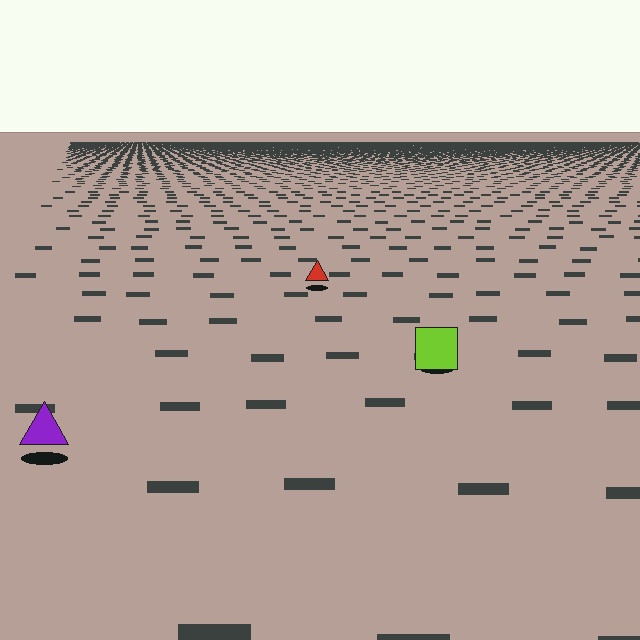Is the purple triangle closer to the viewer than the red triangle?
Yes. The purple triangle is closer — you can tell from the texture gradient: the ground texture is coarser near it.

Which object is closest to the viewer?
The purple triangle is closest. The texture marks near it are larger and more spread out.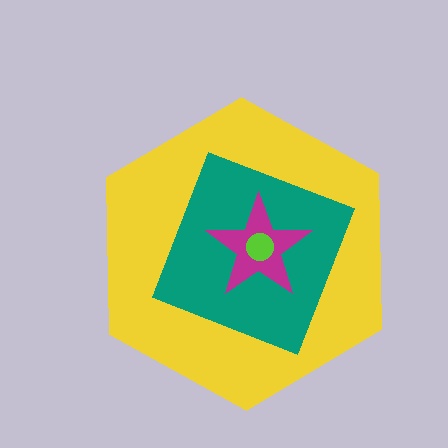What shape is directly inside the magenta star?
The lime circle.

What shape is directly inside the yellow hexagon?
The teal diamond.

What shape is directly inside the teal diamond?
The magenta star.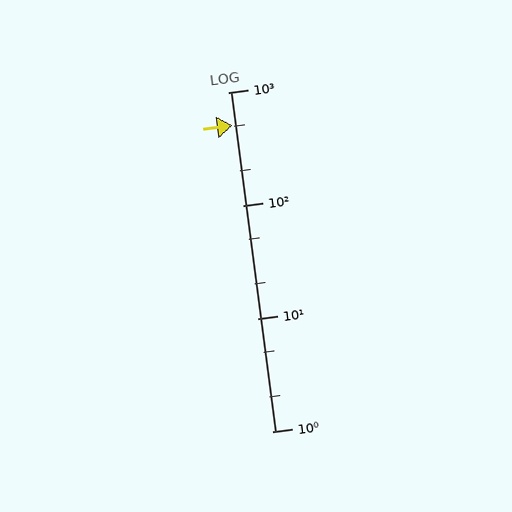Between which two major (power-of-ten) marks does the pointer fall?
The pointer is between 100 and 1000.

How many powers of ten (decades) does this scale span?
The scale spans 3 decades, from 1 to 1000.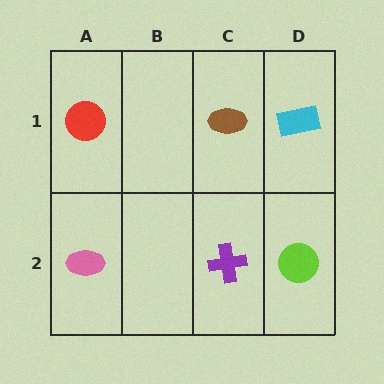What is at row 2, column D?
A lime circle.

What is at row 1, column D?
A cyan rectangle.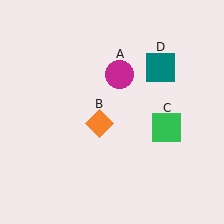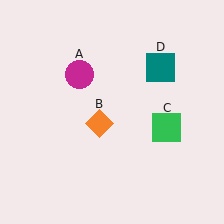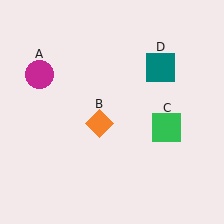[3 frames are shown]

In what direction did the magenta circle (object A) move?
The magenta circle (object A) moved left.